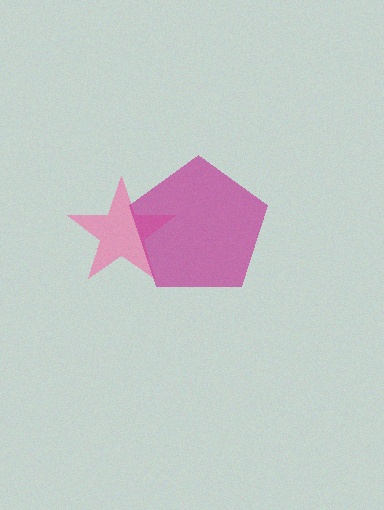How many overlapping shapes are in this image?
There are 2 overlapping shapes in the image.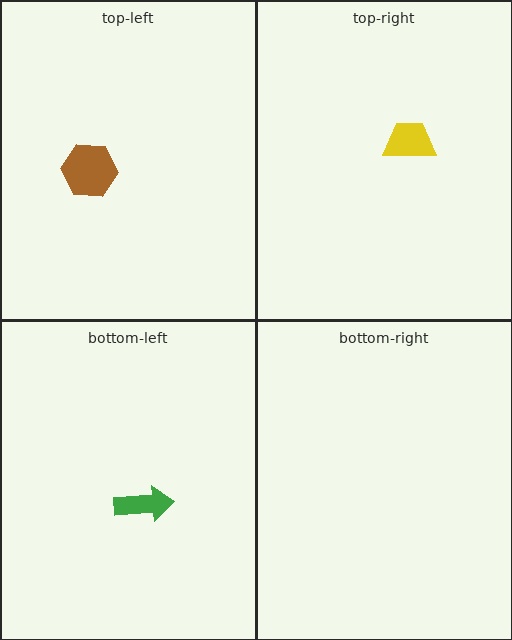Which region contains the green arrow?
The bottom-left region.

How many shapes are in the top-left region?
1.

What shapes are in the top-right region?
The yellow trapezoid.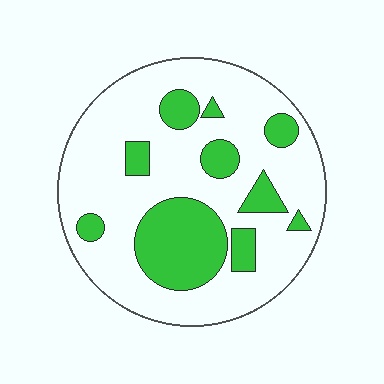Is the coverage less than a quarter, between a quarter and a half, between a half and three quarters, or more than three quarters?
Between a quarter and a half.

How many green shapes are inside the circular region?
10.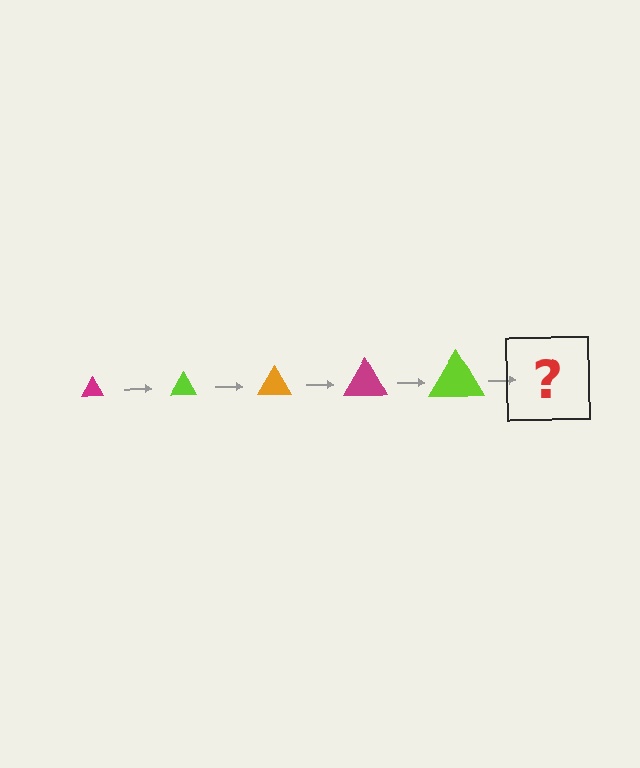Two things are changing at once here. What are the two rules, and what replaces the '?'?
The two rules are that the triangle grows larger each step and the color cycles through magenta, lime, and orange. The '?' should be an orange triangle, larger than the previous one.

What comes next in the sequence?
The next element should be an orange triangle, larger than the previous one.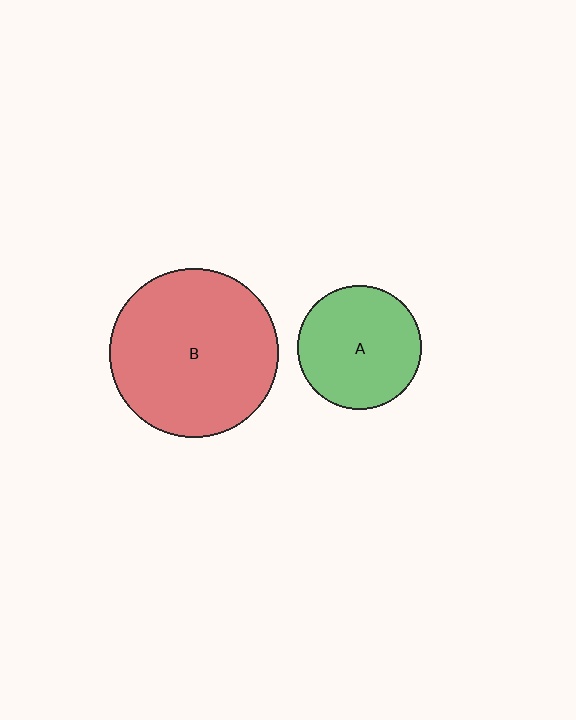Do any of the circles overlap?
No, none of the circles overlap.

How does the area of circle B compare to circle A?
Approximately 1.9 times.